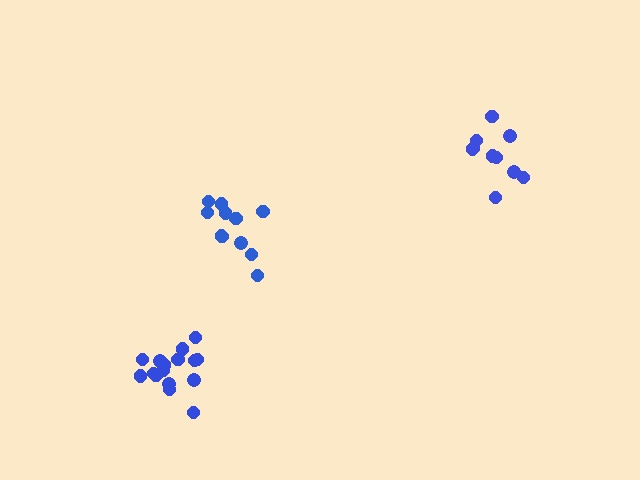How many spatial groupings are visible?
There are 3 spatial groupings.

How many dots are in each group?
Group 1: 16 dots, Group 2: 11 dots, Group 3: 10 dots (37 total).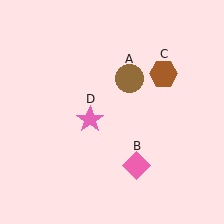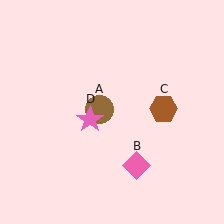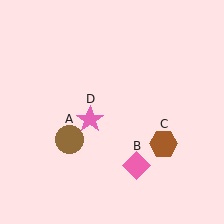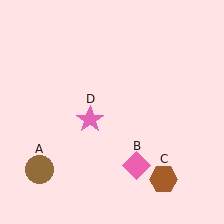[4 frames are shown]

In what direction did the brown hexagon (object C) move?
The brown hexagon (object C) moved down.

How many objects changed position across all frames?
2 objects changed position: brown circle (object A), brown hexagon (object C).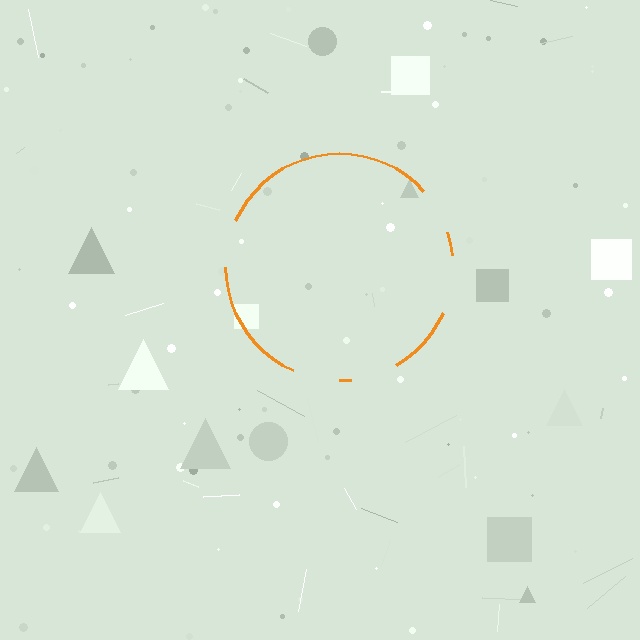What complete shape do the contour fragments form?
The contour fragments form a circle.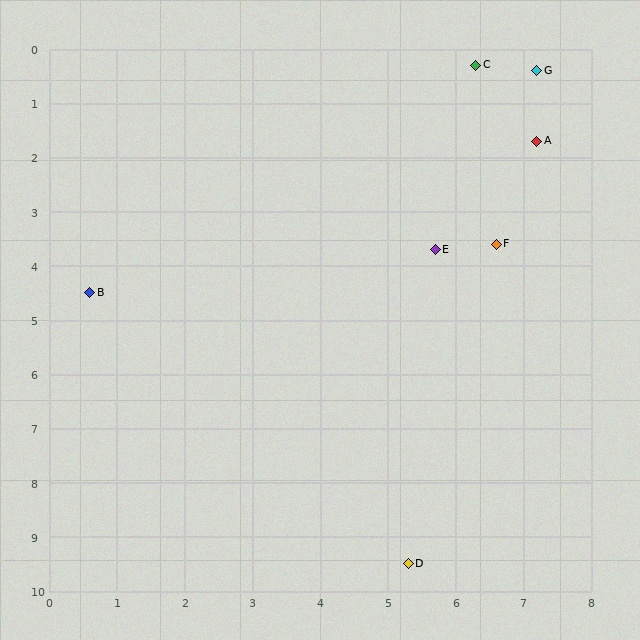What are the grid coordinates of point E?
Point E is at approximately (5.7, 3.7).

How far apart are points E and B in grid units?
Points E and B are about 5.2 grid units apart.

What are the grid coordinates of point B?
Point B is at approximately (0.6, 4.5).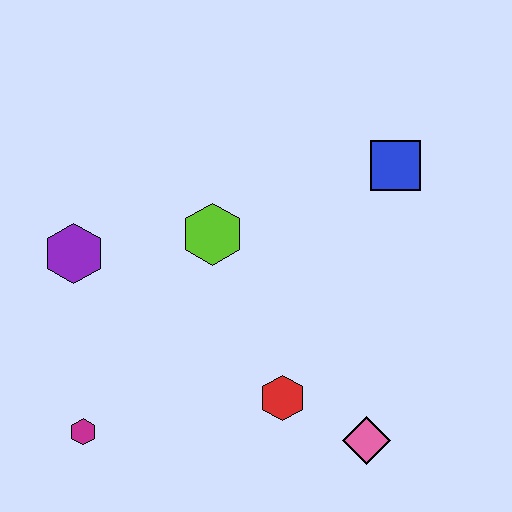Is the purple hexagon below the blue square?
Yes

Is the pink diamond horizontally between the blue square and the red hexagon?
Yes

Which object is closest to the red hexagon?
The pink diamond is closest to the red hexagon.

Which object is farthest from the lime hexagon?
The pink diamond is farthest from the lime hexagon.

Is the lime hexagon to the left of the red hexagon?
Yes